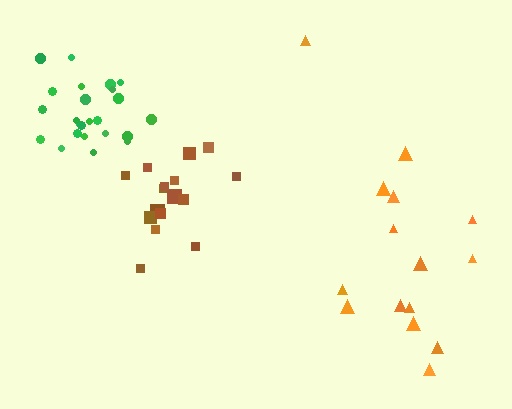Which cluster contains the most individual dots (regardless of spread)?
Green (24).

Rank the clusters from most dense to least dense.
green, brown, orange.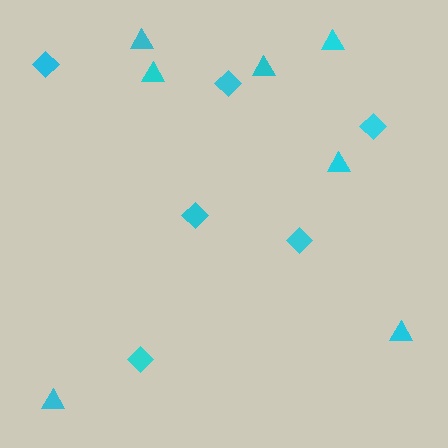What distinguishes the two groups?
There are 2 groups: one group of diamonds (6) and one group of triangles (7).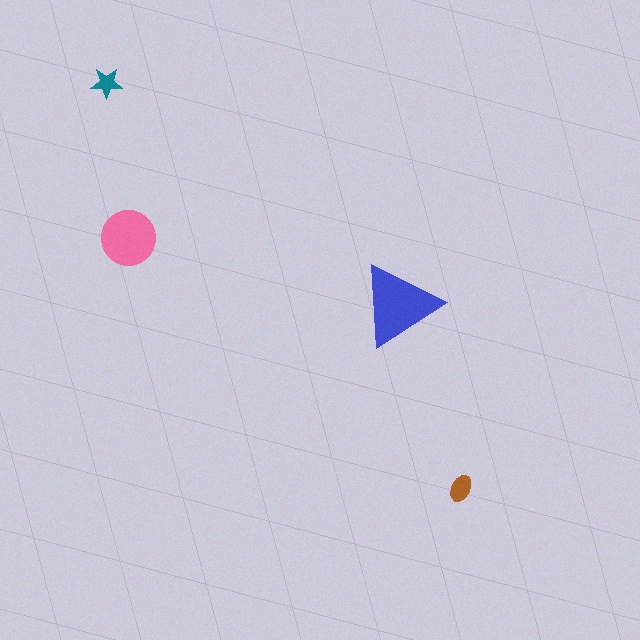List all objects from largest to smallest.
The blue triangle, the pink circle, the brown ellipse, the teal star.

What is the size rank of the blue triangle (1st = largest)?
1st.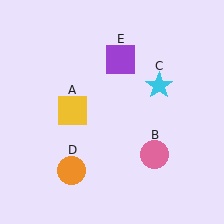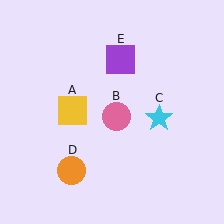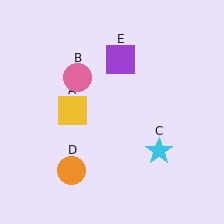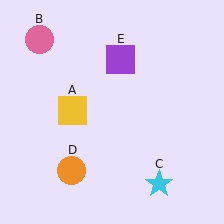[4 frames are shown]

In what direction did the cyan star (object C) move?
The cyan star (object C) moved down.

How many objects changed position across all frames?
2 objects changed position: pink circle (object B), cyan star (object C).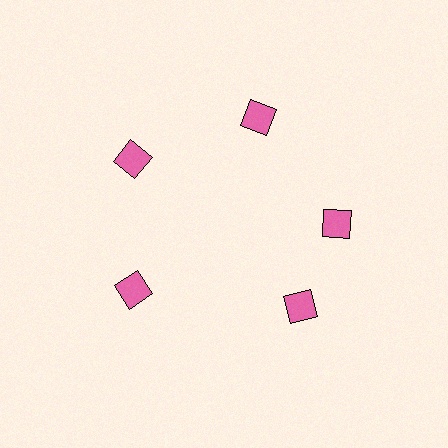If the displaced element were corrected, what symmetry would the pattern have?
It would have 5-fold rotational symmetry — the pattern would map onto itself every 72 degrees.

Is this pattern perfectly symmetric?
No. The 5 pink diamonds are arranged in a ring, but one element near the 5 o'clock position is rotated out of alignment along the ring, breaking the 5-fold rotational symmetry.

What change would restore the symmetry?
The symmetry would be restored by rotating it back into even spacing with its neighbors so that all 5 diamonds sit at equal angles and equal distance from the center.